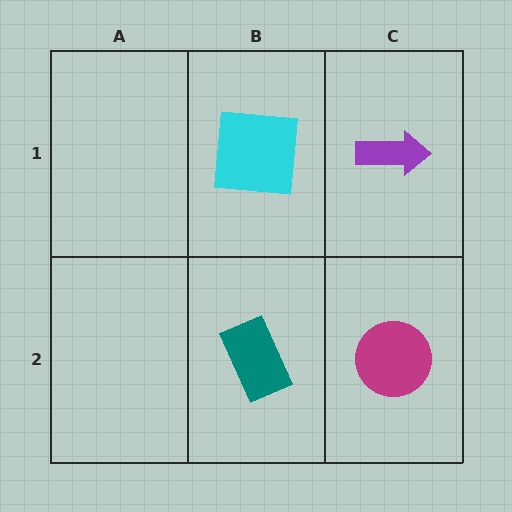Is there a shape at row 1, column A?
No, that cell is empty.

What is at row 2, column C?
A magenta circle.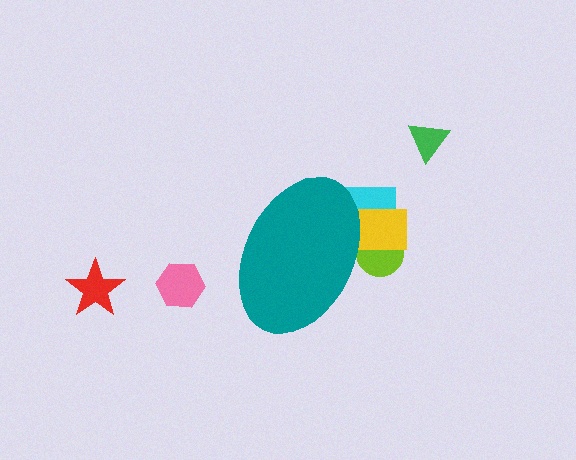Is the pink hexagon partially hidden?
No, the pink hexagon is fully visible.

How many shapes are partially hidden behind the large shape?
3 shapes are partially hidden.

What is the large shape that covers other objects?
A teal ellipse.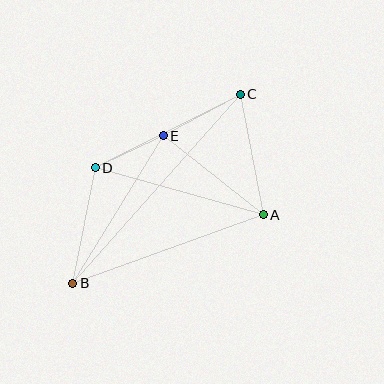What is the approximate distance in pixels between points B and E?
The distance between B and E is approximately 173 pixels.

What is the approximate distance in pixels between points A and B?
The distance between A and B is approximately 202 pixels.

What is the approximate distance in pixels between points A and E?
The distance between A and E is approximately 127 pixels.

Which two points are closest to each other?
Points D and E are closest to each other.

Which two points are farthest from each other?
Points B and C are farthest from each other.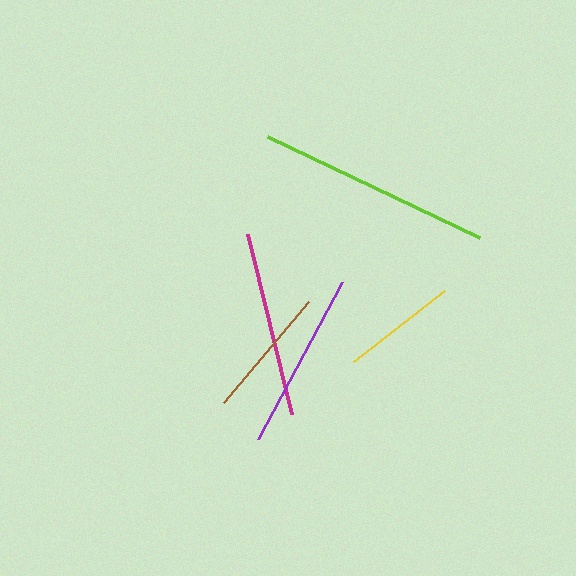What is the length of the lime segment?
The lime segment is approximately 234 pixels long.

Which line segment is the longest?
The lime line is the longest at approximately 234 pixels.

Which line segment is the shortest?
The yellow line is the shortest at approximately 116 pixels.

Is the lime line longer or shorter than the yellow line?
The lime line is longer than the yellow line.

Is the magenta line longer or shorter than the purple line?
The magenta line is longer than the purple line.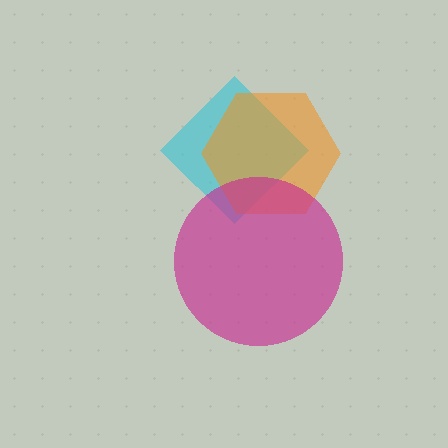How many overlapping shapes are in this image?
There are 3 overlapping shapes in the image.